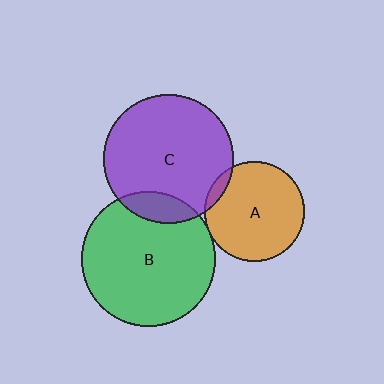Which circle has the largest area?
Circle B (green).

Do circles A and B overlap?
Yes.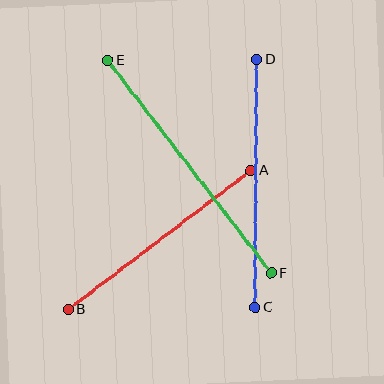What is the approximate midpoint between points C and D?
The midpoint is at approximately (256, 184) pixels.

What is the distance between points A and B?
The distance is approximately 229 pixels.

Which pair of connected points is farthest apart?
Points E and F are farthest apart.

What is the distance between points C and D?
The distance is approximately 248 pixels.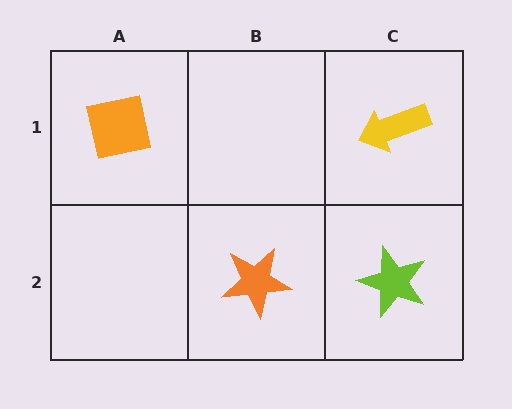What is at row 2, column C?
A lime star.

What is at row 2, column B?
An orange star.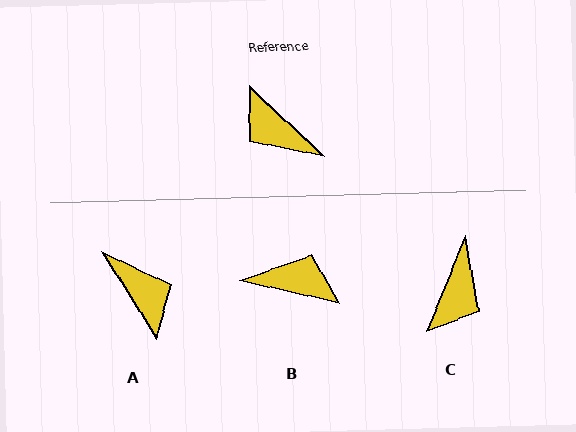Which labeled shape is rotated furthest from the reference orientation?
A, about 165 degrees away.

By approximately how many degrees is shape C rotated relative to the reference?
Approximately 111 degrees counter-clockwise.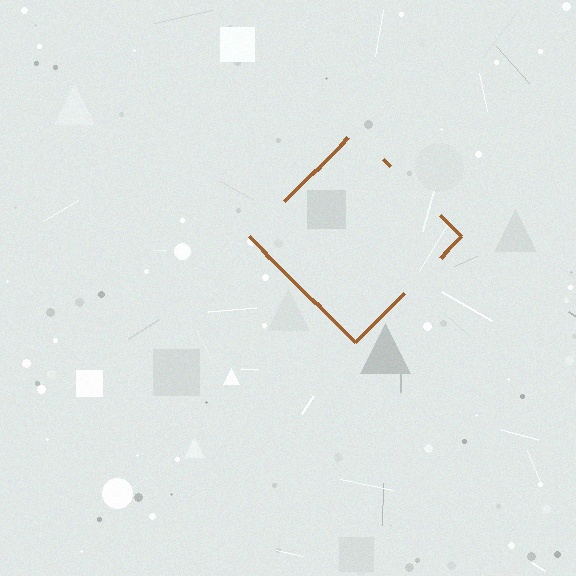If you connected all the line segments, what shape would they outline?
They would outline a diamond.